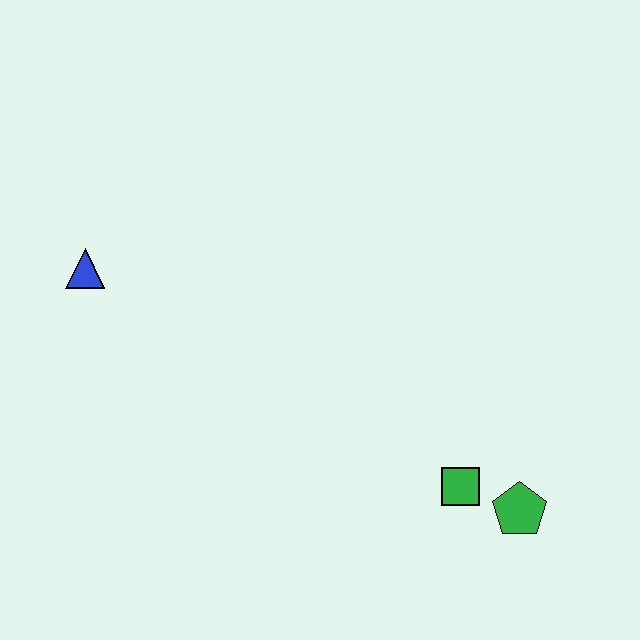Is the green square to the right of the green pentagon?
No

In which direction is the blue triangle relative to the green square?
The blue triangle is to the left of the green square.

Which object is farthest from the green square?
The blue triangle is farthest from the green square.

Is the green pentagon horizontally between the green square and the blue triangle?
No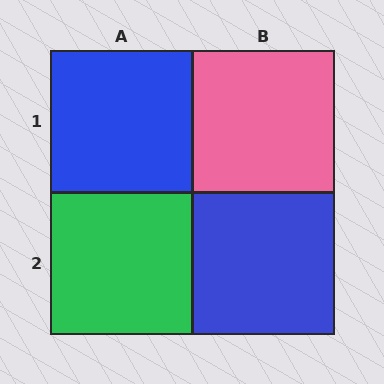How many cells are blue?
2 cells are blue.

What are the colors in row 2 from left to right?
Green, blue.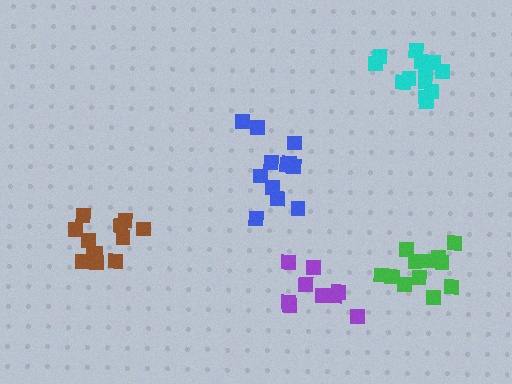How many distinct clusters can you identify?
There are 5 distinct clusters.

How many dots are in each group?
Group 1: 14 dots, Group 2: 12 dots, Group 3: 12 dots, Group 4: 12 dots, Group 5: 9 dots (59 total).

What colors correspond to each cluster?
The clusters are colored: cyan, green, brown, blue, purple.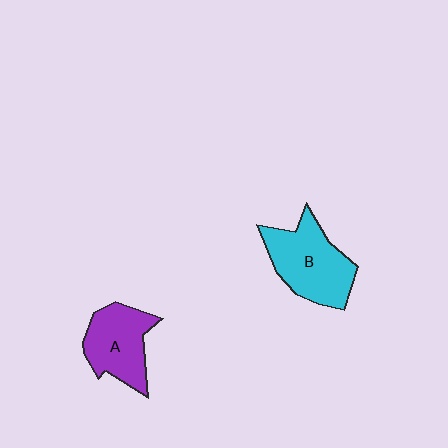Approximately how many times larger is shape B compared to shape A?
Approximately 1.2 times.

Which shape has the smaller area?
Shape A (purple).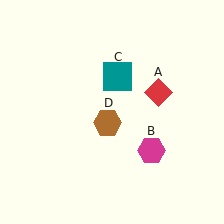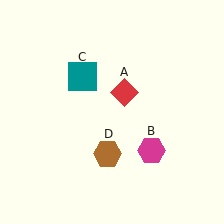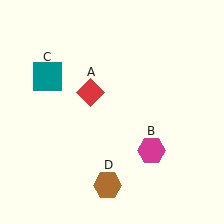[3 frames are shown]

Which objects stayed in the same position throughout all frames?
Magenta hexagon (object B) remained stationary.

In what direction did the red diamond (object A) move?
The red diamond (object A) moved left.